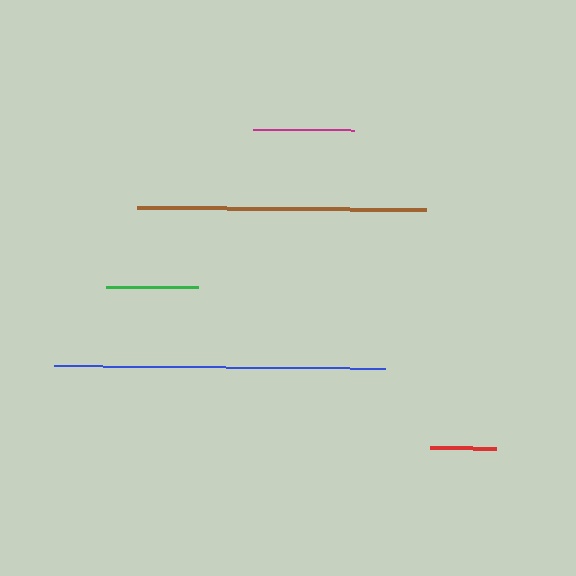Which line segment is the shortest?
The red line is the shortest at approximately 66 pixels.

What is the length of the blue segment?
The blue segment is approximately 331 pixels long.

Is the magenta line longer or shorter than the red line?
The magenta line is longer than the red line.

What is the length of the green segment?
The green segment is approximately 91 pixels long.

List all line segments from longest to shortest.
From longest to shortest: blue, brown, magenta, green, red.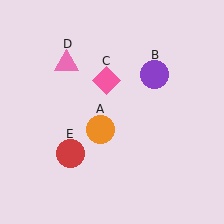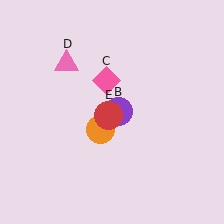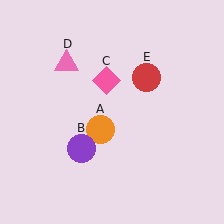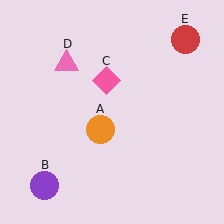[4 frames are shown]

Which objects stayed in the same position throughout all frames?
Orange circle (object A) and pink diamond (object C) and pink triangle (object D) remained stationary.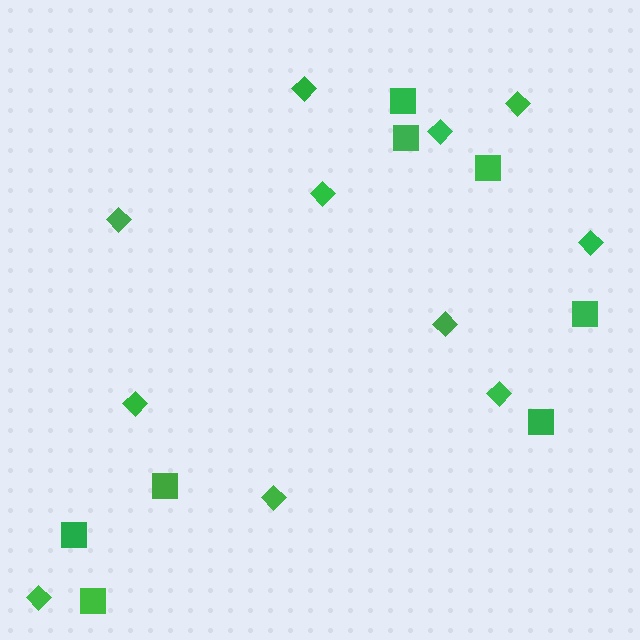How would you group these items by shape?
There are 2 groups: one group of squares (8) and one group of diamonds (11).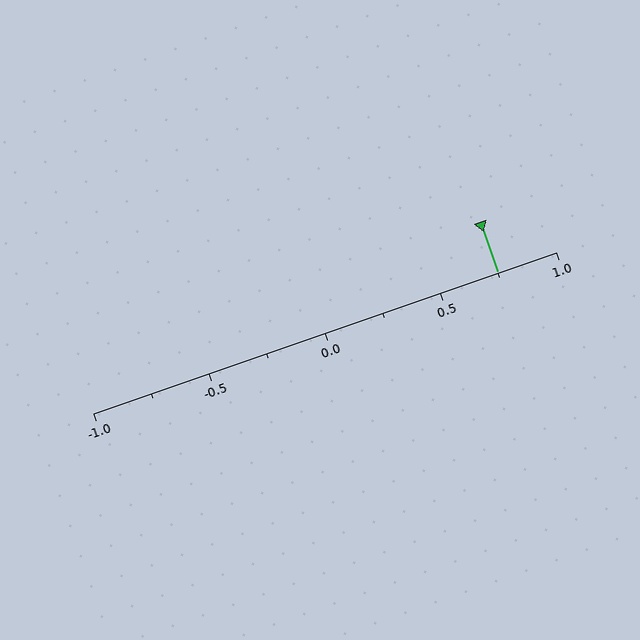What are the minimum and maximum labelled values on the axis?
The axis runs from -1.0 to 1.0.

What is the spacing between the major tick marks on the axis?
The major ticks are spaced 0.5 apart.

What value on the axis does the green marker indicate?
The marker indicates approximately 0.75.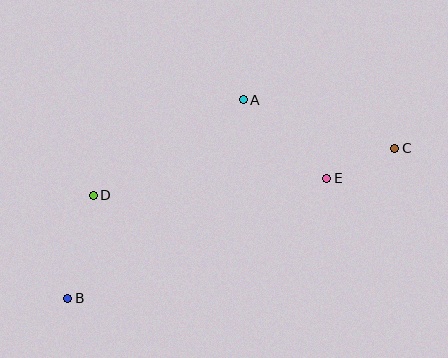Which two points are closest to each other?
Points C and E are closest to each other.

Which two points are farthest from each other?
Points B and C are farthest from each other.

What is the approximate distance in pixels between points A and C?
The distance between A and C is approximately 159 pixels.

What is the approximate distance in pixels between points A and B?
The distance between A and B is approximately 265 pixels.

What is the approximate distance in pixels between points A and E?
The distance between A and E is approximately 115 pixels.